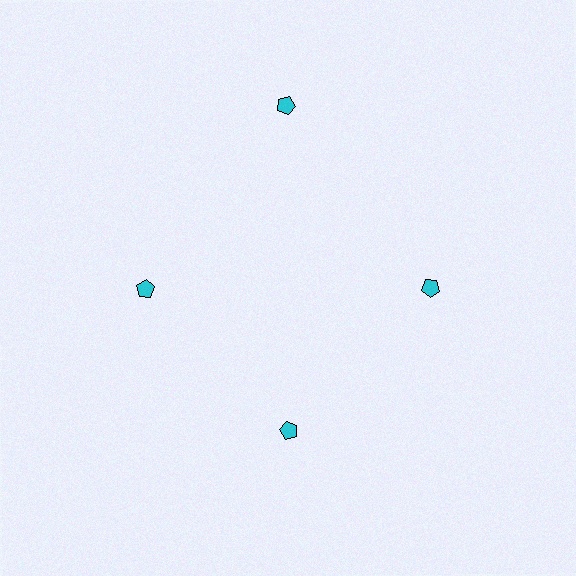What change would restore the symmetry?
The symmetry would be restored by moving it inward, back onto the ring so that all 4 pentagons sit at equal angles and equal distance from the center.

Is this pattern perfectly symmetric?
No. The 4 cyan pentagons are arranged in a ring, but one element near the 12 o'clock position is pushed outward from the center, breaking the 4-fold rotational symmetry.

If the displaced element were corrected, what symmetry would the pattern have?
It would have 4-fold rotational symmetry — the pattern would map onto itself every 90 degrees.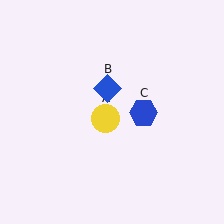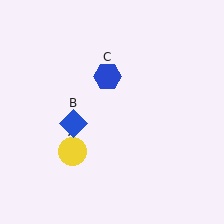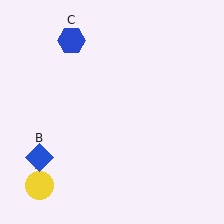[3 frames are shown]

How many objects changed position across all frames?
3 objects changed position: yellow circle (object A), blue diamond (object B), blue hexagon (object C).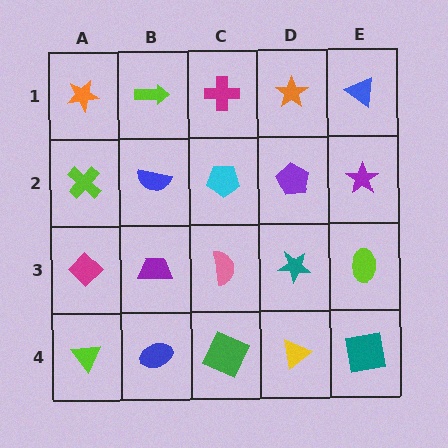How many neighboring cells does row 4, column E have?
2.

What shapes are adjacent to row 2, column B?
A lime arrow (row 1, column B), a purple trapezoid (row 3, column B), a lime cross (row 2, column A), a cyan pentagon (row 2, column C).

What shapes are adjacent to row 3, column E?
A purple star (row 2, column E), a teal square (row 4, column E), a teal star (row 3, column D).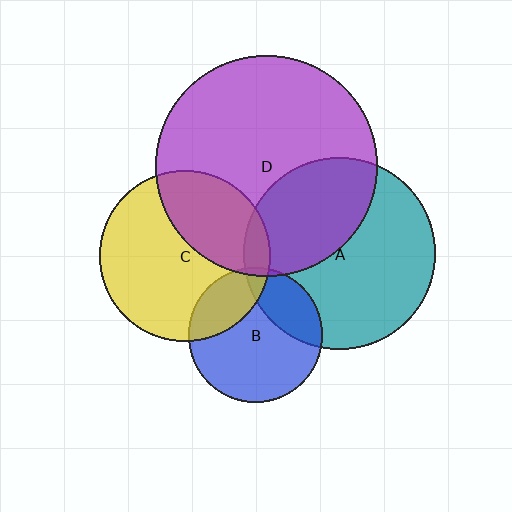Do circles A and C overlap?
Yes.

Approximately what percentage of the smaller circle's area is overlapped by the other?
Approximately 10%.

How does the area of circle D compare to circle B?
Approximately 2.7 times.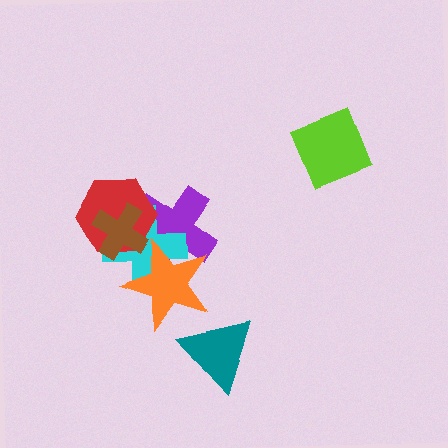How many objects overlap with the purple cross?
4 objects overlap with the purple cross.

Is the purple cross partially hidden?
Yes, it is partially covered by another shape.